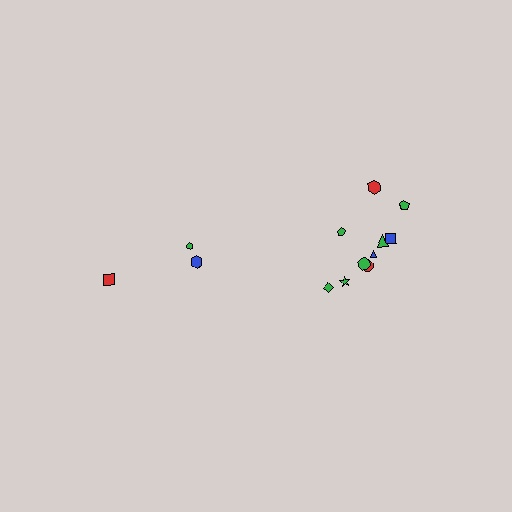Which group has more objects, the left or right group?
The right group.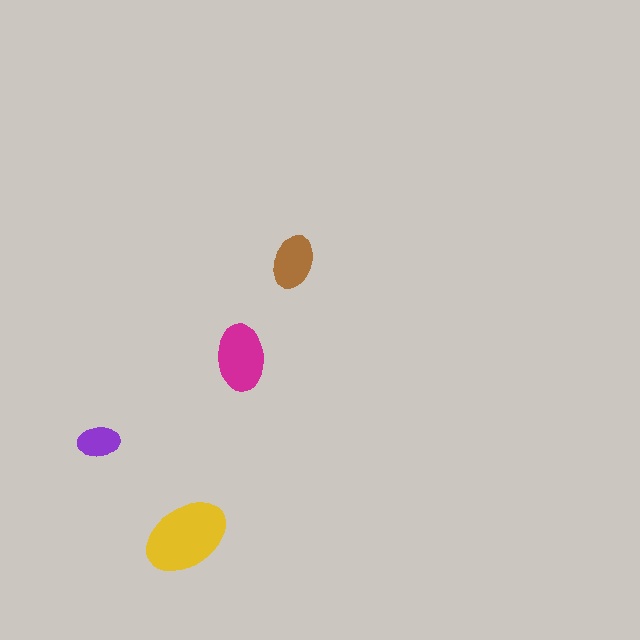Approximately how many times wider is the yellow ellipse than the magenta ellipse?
About 1.5 times wider.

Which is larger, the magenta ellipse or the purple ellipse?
The magenta one.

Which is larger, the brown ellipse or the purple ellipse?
The brown one.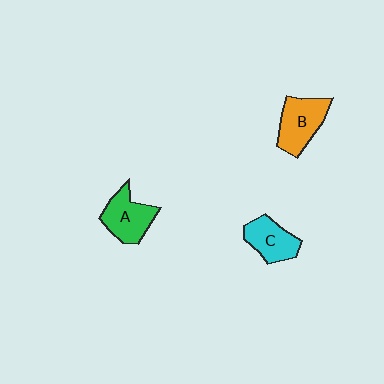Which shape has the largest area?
Shape B (orange).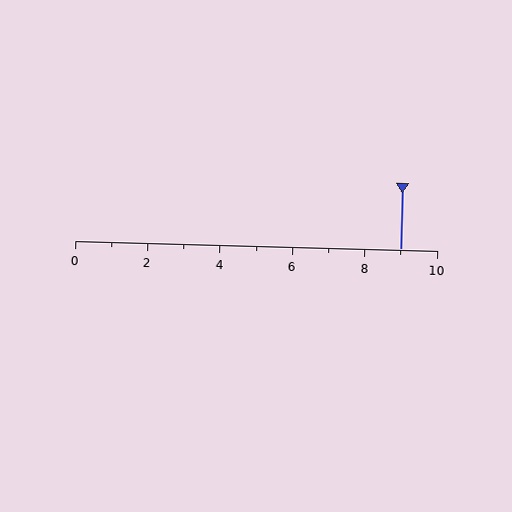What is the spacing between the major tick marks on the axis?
The major ticks are spaced 2 apart.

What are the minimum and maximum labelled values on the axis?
The axis runs from 0 to 10.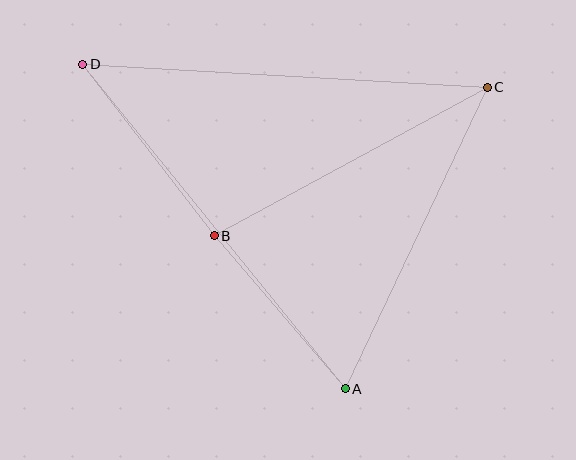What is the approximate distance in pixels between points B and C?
The distance between B and C is approximately 311 pixels.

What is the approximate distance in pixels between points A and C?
The distance between A and C is approximately 333 pixels.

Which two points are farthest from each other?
Points A and D are farthest from each other.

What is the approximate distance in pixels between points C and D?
The distance between C and D is approximately 405 pixels.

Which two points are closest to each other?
Points A and B are closest to each other.